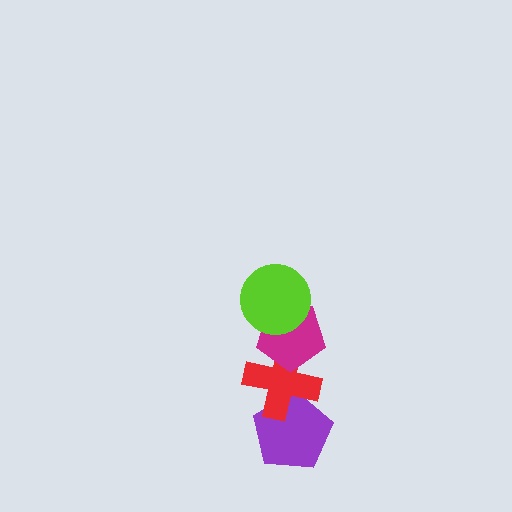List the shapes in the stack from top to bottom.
From top to bottom: the lime circle, the magenta pentagon, the red cross, the purple pentagon.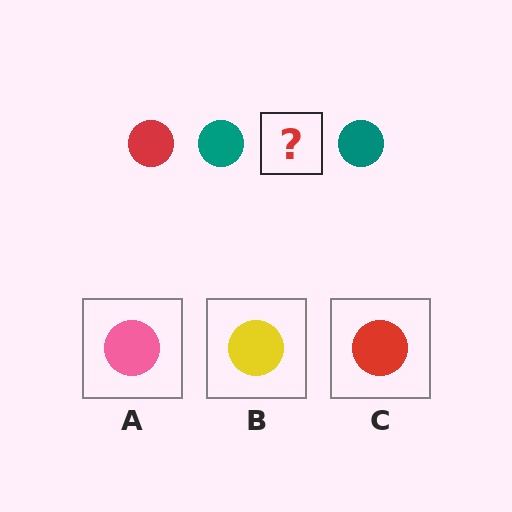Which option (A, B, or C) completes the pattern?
C.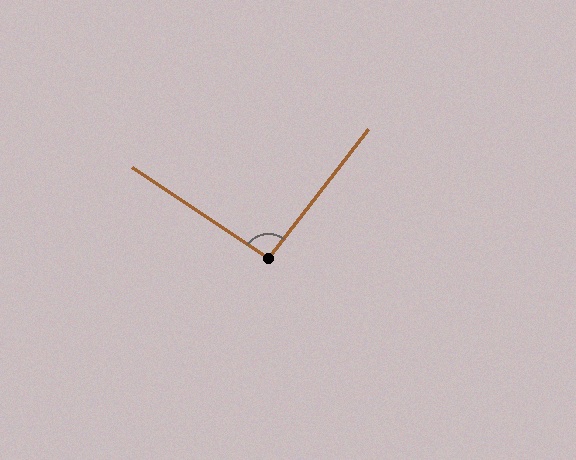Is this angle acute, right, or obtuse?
It is approximately a right angle.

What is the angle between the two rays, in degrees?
Approximately 94 degrees.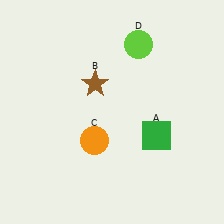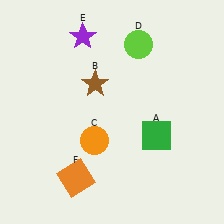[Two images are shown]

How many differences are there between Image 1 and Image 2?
There are 2 differences between the two images.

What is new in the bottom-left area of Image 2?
An orange square (F) was added in the bottom-left area of Image 2.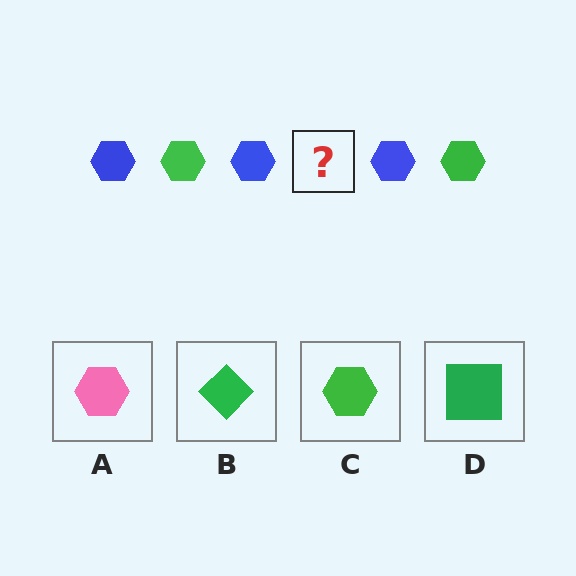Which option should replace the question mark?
Option C.